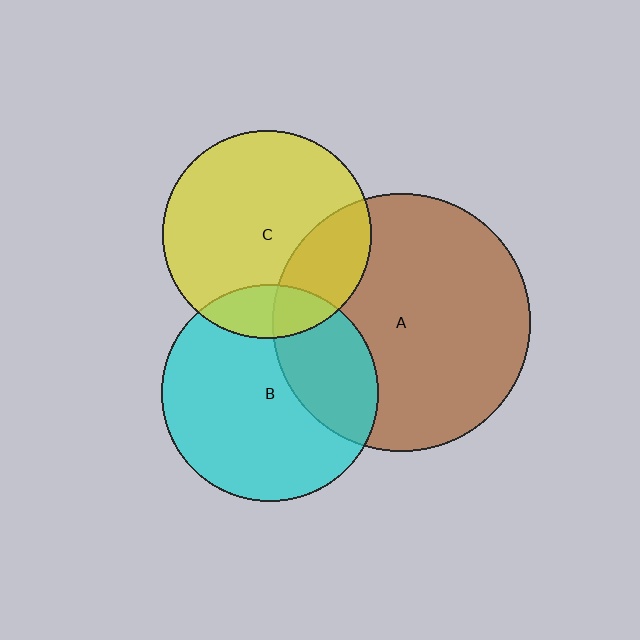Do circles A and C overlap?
Yes.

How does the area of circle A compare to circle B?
Approximately 1.4 times.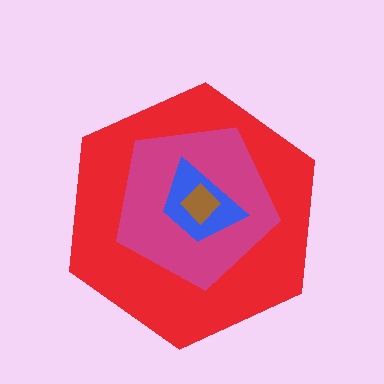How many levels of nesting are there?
4.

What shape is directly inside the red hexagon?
The magenta pentagon.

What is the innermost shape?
The brown diamond.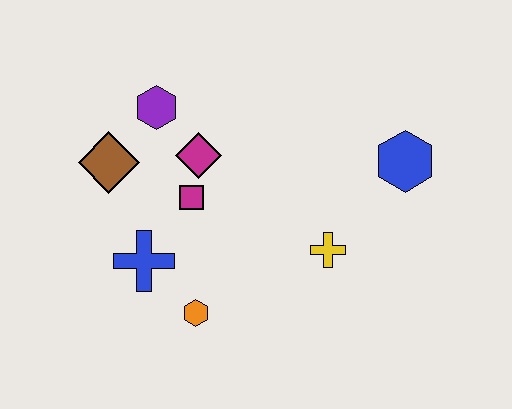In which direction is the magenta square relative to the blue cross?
The magenta square is above the blue cross.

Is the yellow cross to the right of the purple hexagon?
Yes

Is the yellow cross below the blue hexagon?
Yes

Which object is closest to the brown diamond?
The purple hexagon is closest to the brown diamond.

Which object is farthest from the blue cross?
The blue hexagon is farthest from the blue cross.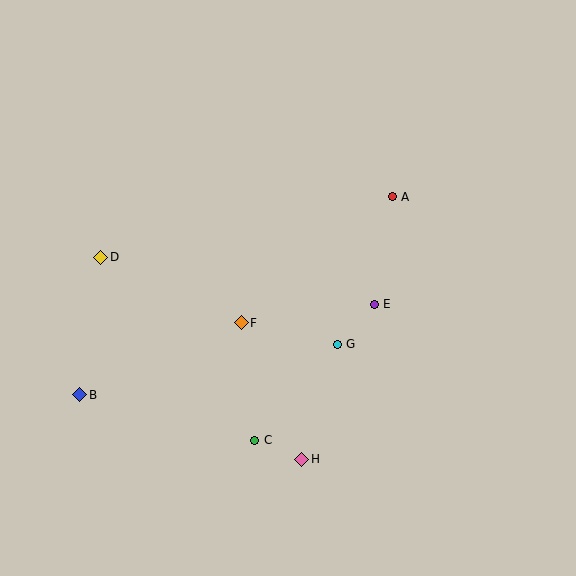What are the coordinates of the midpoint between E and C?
The midpoint between E and C is at (314, 372).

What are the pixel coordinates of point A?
Point A is at (392, 197).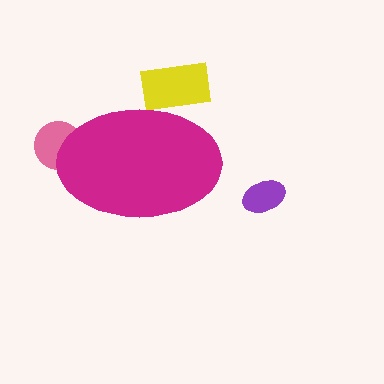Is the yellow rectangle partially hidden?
Yes, the yellow rectangle is partially hidden behind the magenta ellipse.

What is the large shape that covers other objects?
A magenta ellipse.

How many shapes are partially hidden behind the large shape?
2 shapes are partially hidden.